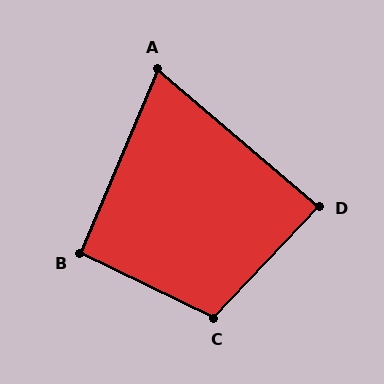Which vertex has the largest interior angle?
C, at approximately 108 degrees.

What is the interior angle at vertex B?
Approximately 93 degrees (approximately right).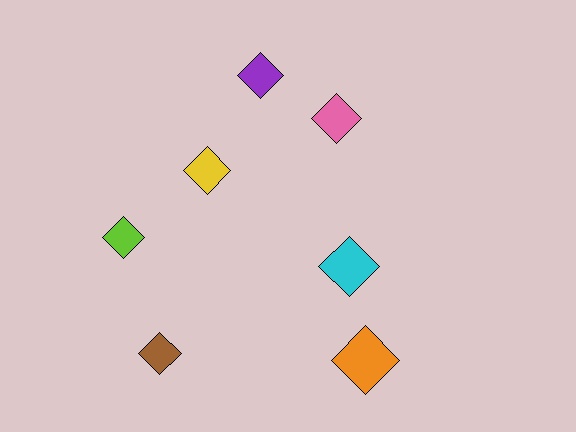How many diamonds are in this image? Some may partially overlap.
There are 7 diamonds.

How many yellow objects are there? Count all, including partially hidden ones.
There is 1 yellow object.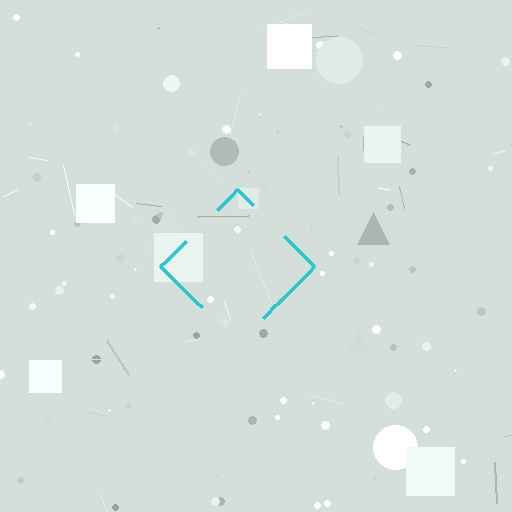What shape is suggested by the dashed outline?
The dashed outline suggests a diamond.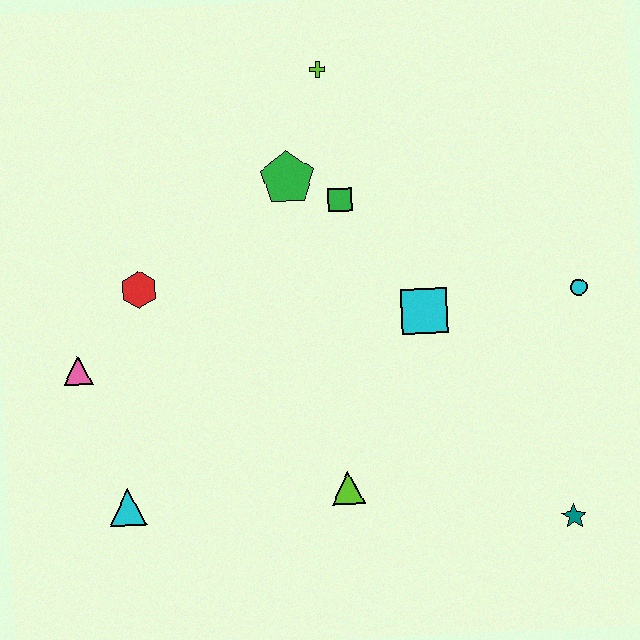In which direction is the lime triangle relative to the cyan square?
The lime triangle is below the cyan square.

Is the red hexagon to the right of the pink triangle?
Yes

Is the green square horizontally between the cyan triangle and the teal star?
Yes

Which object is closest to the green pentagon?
The green square is closest to the green pentagon.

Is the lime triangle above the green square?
No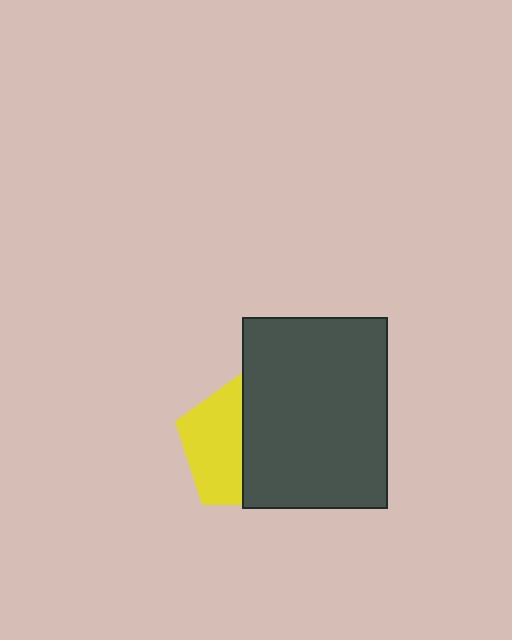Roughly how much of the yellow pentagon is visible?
About half of it is visible (roughly 46%).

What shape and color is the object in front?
The object in front is a dark gray rectangle.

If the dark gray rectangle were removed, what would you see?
You would see the complete yellow pentagon.